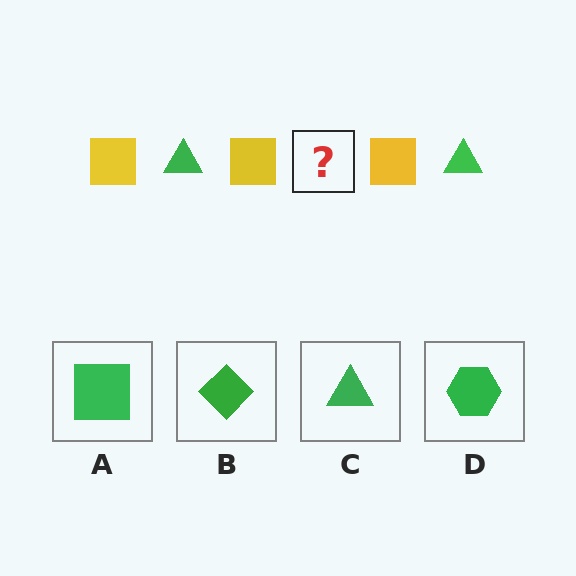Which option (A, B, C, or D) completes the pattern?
C.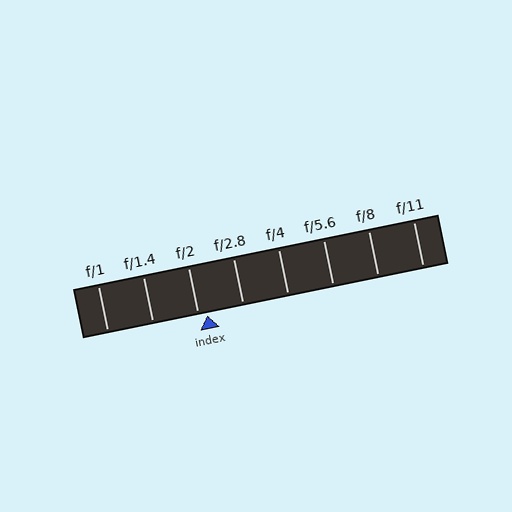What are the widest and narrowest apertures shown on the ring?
The widest aperture shown is f/1 and the narrowest is f/11.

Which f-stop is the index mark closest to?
The index mark is closest to f/2.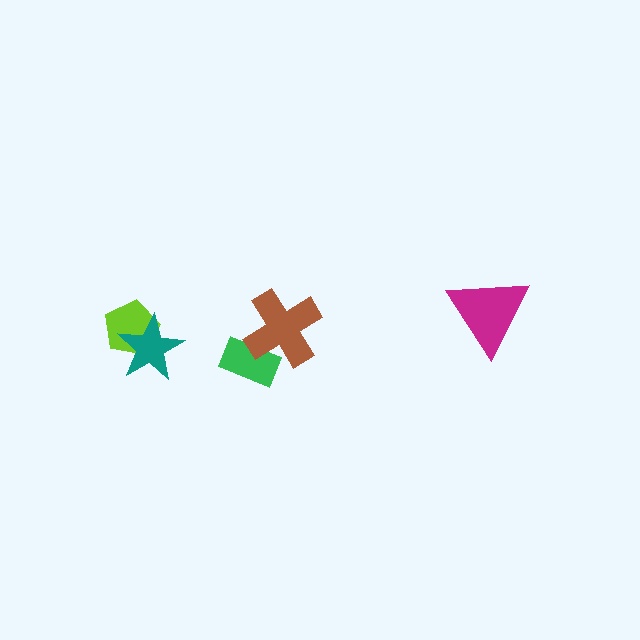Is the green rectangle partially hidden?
Yes, it is partially covered by another shape.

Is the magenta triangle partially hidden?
No, no other shape covers it.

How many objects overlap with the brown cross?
1 object overlaps with the brown cross.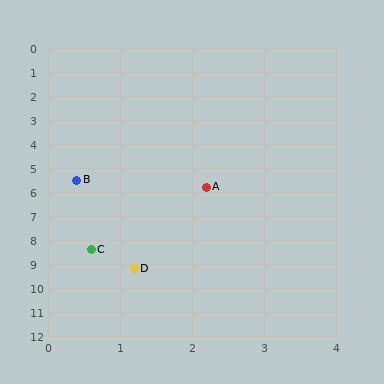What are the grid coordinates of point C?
Point C is at approximately (0.6, 8.4).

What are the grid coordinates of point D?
Point D is at approximately (1.2, 9.2).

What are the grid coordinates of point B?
Point B is at approximately (0.4, 5.5).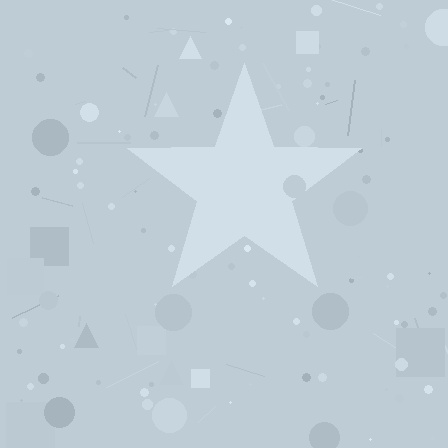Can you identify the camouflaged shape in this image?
The camouflaged shape is a star.